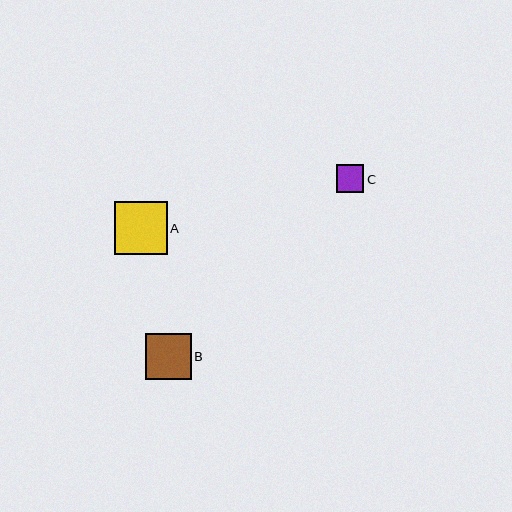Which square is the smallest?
Square C is the smallest with a size of approximately 27 pixels.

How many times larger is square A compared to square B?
Square A is approximately 1.1 times the size of square B.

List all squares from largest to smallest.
From largest to smallest: A, B, C.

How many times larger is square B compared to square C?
Square B is approximately 1.7 times the size of square C.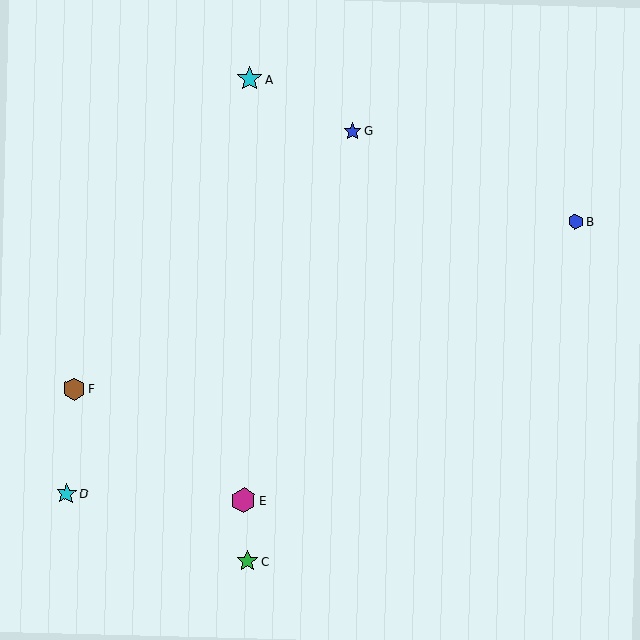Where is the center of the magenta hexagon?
The center of the magenta hexagon is at (244, 501).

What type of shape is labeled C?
Shape C is a green star.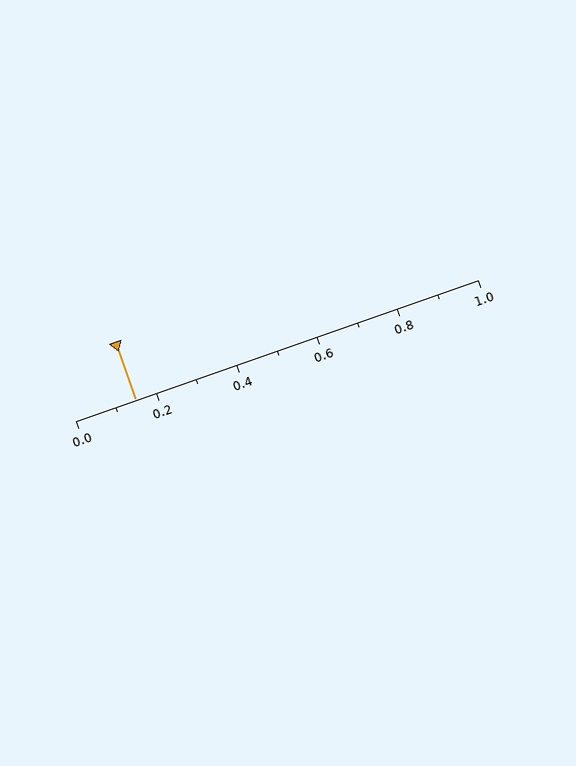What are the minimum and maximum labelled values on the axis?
The axis runs from 0.0 to 1.0.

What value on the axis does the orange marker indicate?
The marker indicates approximately 0.15.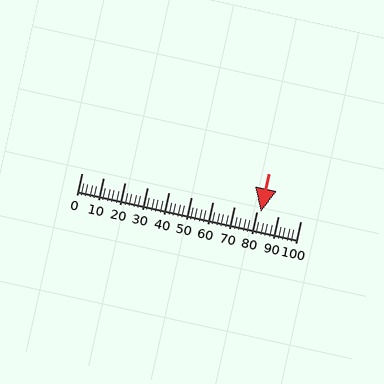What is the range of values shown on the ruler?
The ruler shows values from 0 to 100.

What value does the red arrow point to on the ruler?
The red arrow points to approximately 82.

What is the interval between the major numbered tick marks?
The major tick marks are spaced 10 units apart.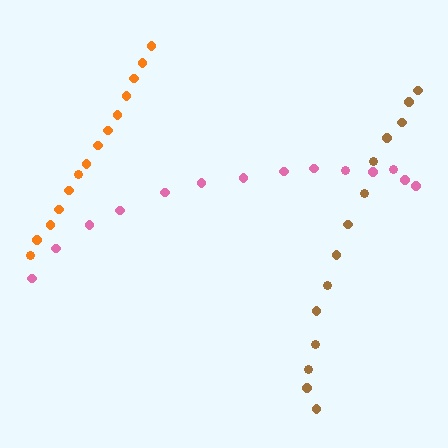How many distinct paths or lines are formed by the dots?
There are 3 distinct paths.